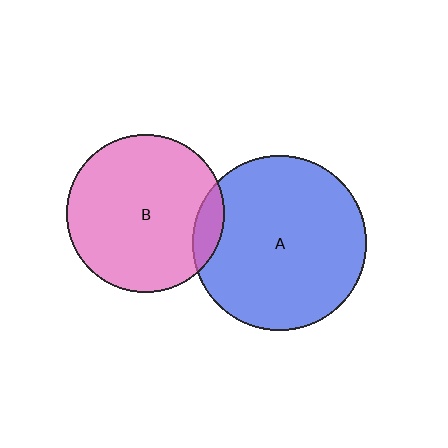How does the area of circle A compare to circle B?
Approximately 1.2 times.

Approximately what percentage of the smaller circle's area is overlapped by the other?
Approximately 10%.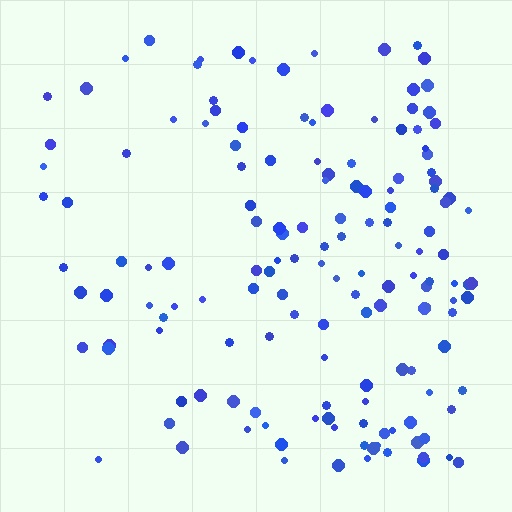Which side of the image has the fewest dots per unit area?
The left.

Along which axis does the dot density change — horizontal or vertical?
Horizontal.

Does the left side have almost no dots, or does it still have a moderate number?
Still a moderate number, just noticeably fewer than the right.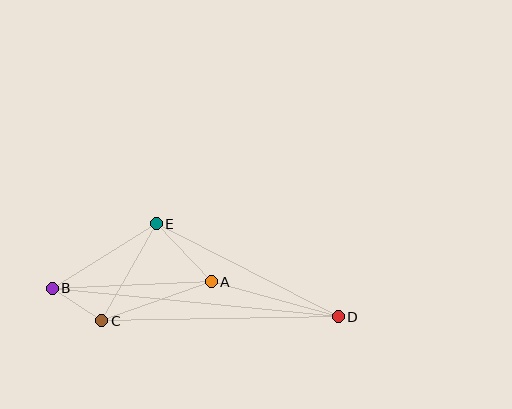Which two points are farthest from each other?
Points B and D are farthest from each other.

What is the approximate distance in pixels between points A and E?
The distance between A and E is approximately 80 pixels.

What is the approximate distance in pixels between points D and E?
The distance between D and E is approximately 205 pixels.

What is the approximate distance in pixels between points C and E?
The distance between C and E is approximately 111 pixels.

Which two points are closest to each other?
Points B and C are closest to each other.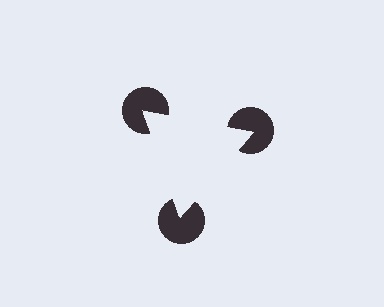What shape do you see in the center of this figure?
An illusory triangle — its edges are inferred from the aligned wedge cuts in the pac-man discs, not physically drawn.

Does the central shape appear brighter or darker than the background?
It typically appears slightly brighter than the background, even though no actual brightness change is drawn.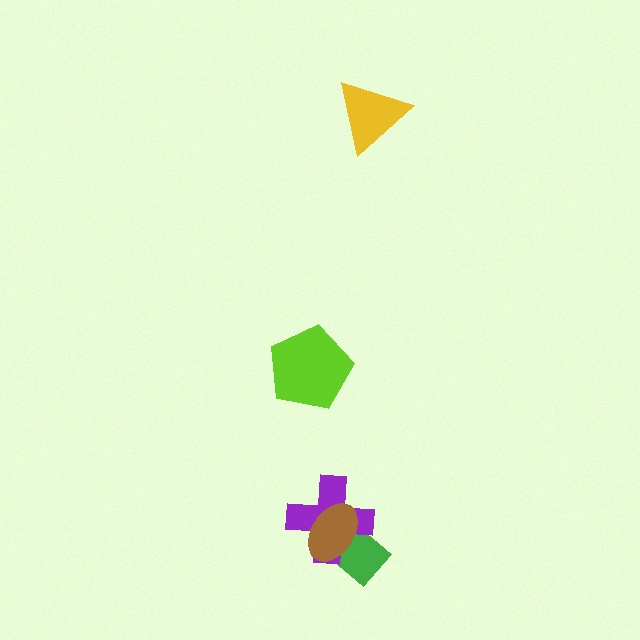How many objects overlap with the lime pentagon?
0 objects overlap with the lime pentagon.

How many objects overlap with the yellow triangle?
0 objects overlap with the yellow triangle.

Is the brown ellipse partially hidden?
No, no other shape covers it.